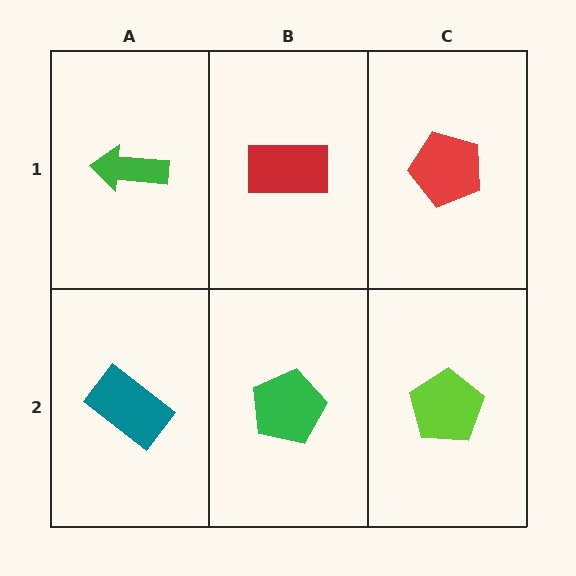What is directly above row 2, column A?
A green arrow.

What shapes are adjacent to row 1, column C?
A lime pentagon (row 2, column C), a red rectangle (row 1, column B).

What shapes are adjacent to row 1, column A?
A teal rectangle (row 2, column A), a red rectangle (row 1, column B).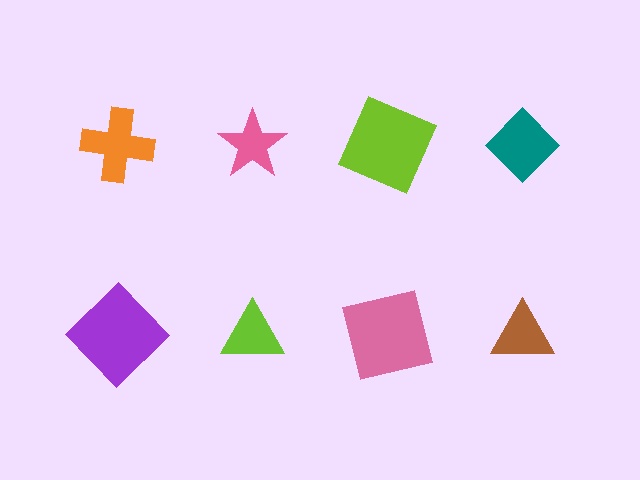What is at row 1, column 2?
A pink star.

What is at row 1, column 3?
A lime square.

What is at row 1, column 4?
A teal diamond.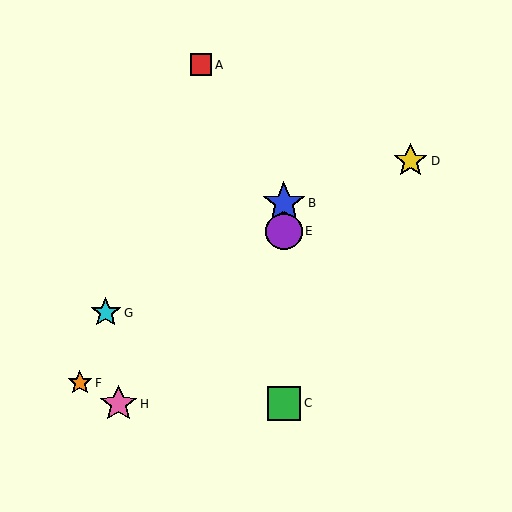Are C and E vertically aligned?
Yes, both are at x≈284.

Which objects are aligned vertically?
Objects B, C, E are aligned vertically.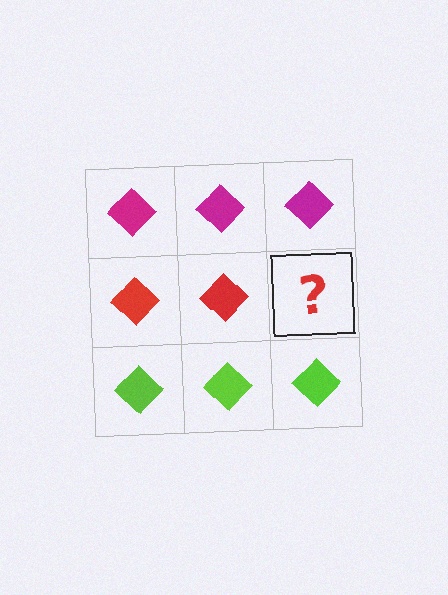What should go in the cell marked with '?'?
The missing cell should contain a red diamond.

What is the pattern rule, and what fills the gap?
The rule is that each row has a consistent color. The gap should be filled with a red diamond.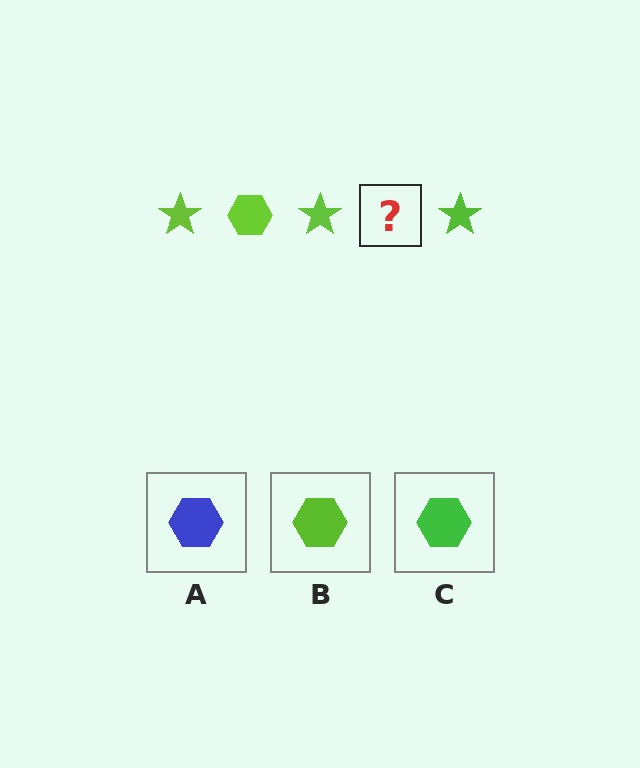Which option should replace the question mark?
Option B.